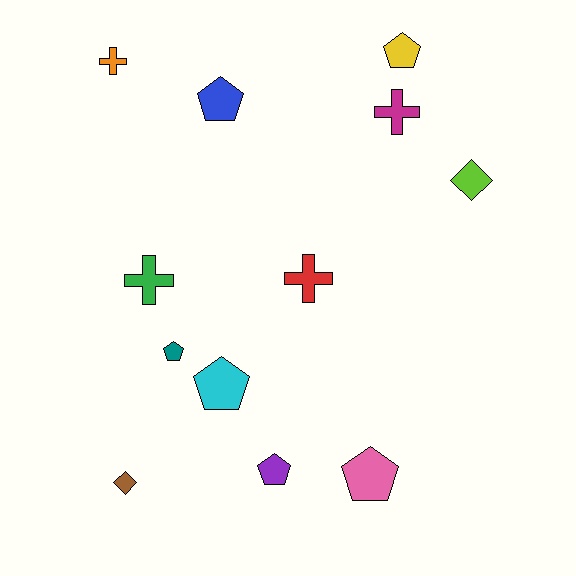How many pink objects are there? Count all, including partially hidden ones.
There is 1 pink object.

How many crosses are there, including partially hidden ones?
There are 4 crosses.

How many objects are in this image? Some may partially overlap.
There are 12 objects.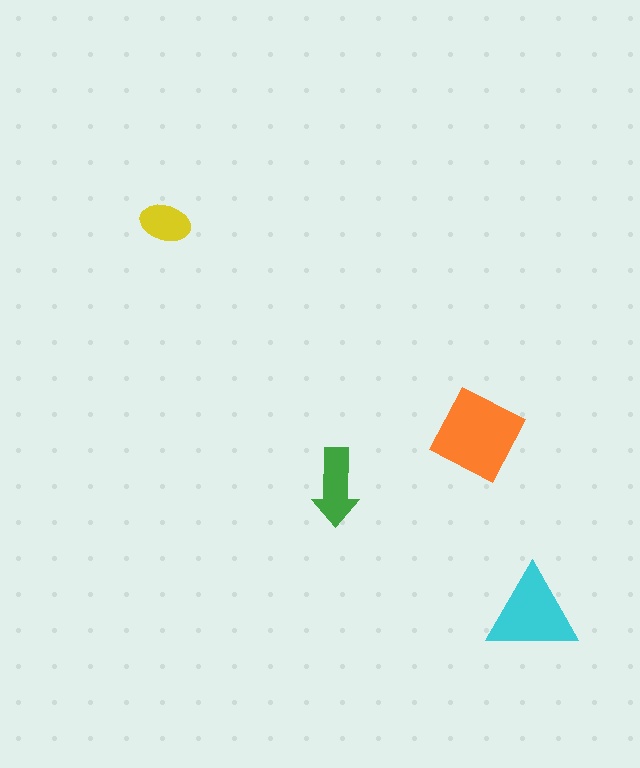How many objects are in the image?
There are 4 objects in the image.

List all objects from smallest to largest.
The yellow ellipse, the green arrow, the cyan triangle, the orange square.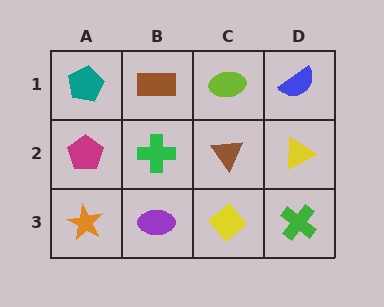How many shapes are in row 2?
4 shapes.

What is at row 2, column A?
A magenta pentagon.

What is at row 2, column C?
A brown triangle.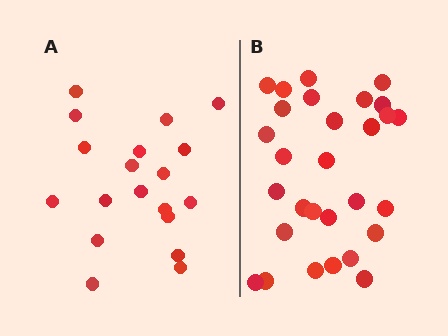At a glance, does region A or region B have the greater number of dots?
Region B (the right region) has more dots.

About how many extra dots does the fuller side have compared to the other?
Region B has roughly 10 or so more dots than region A.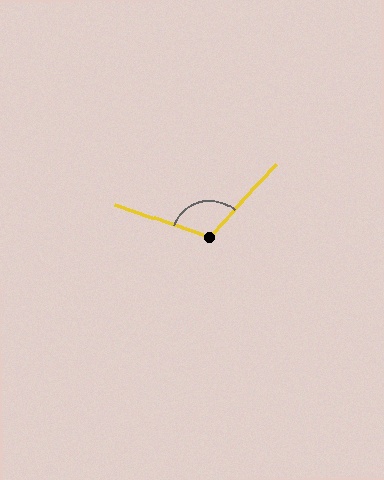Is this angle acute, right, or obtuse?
It is obtuse.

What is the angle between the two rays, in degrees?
Approximately 114 degrees.